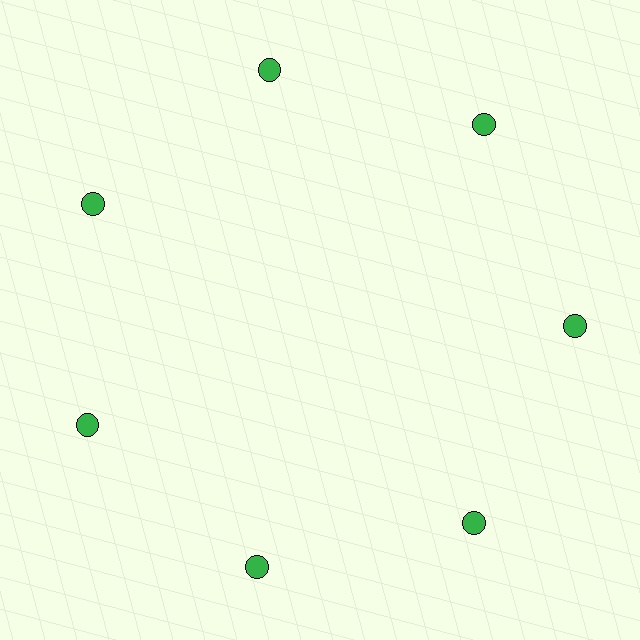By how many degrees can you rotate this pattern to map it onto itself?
The pattern maps onto itself every 51 degrees of rotation.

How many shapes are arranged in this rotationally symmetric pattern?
There are 7 shapes, arranged in 7 groups of 1.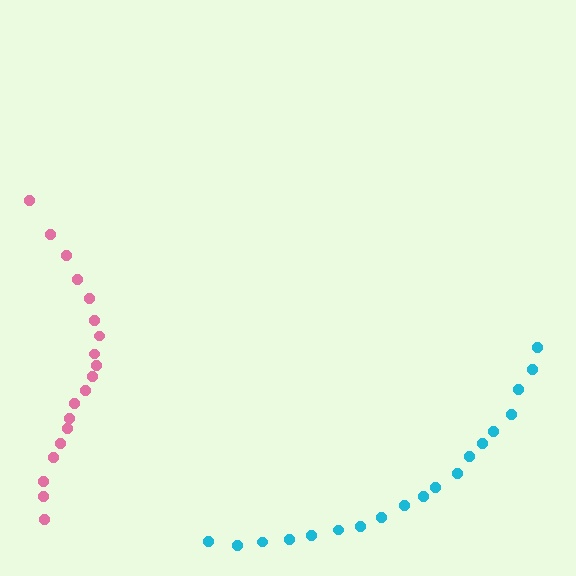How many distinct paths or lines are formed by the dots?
There are 2 distinct paths.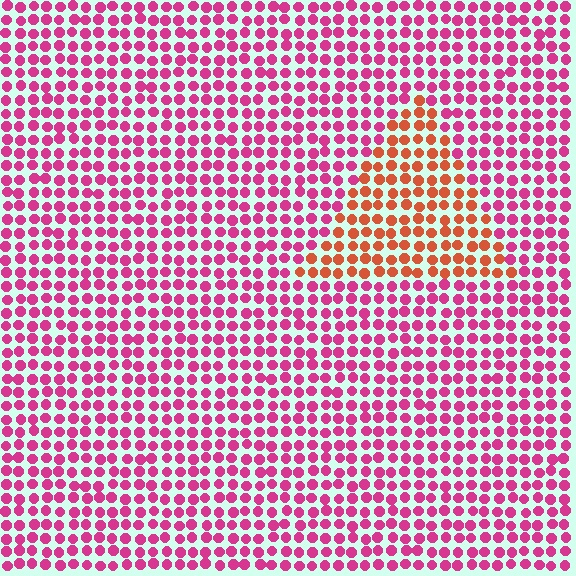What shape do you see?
I see a triangle.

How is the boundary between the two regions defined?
The boundary is defined purely by a slight shift in hue (about 45 degrees). Spacing, size, and orientation are identical on both sides.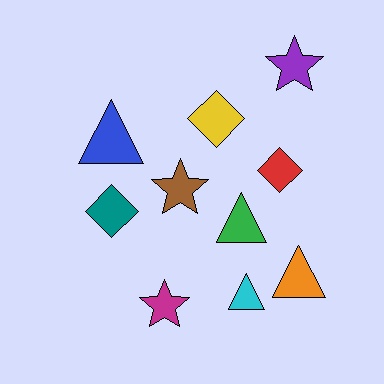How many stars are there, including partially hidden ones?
There are 3 stars.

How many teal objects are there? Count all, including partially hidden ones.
There is 1 teal object.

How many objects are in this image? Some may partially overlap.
There are 10 objects.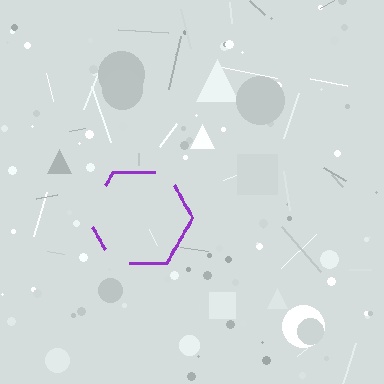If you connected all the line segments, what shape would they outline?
They would outline a hexagon.